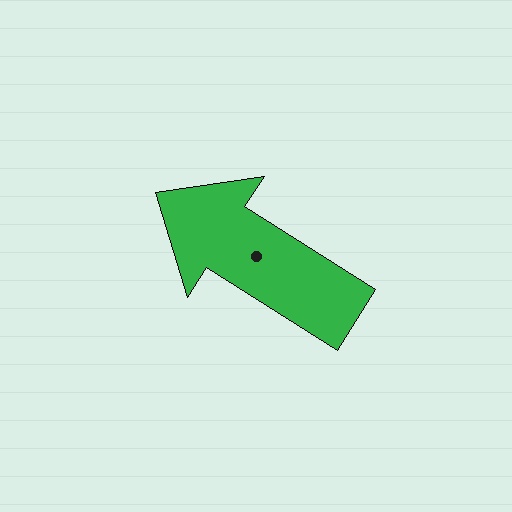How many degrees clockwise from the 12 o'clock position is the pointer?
Approximately 302 degrees.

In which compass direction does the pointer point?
Northwest.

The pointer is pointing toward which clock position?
Roughly 10 o'clock.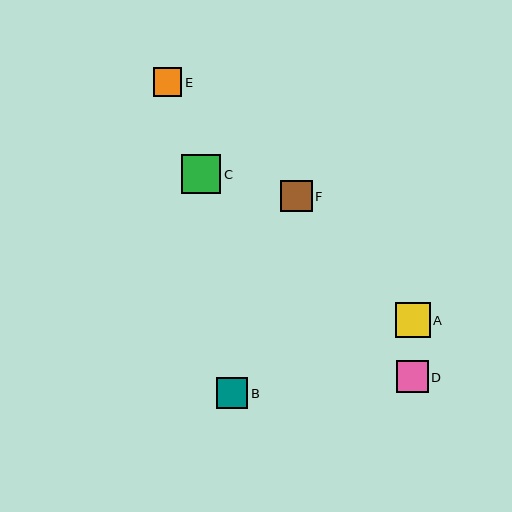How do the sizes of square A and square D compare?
Square A and square D are approximately the same size.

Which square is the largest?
Square C is the largest with a size of approximately 39 pixels.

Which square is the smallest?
Square E is the smallest with a size of approximately 28 pixels.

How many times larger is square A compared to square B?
Square A is approximately 1.1 times the size of square B.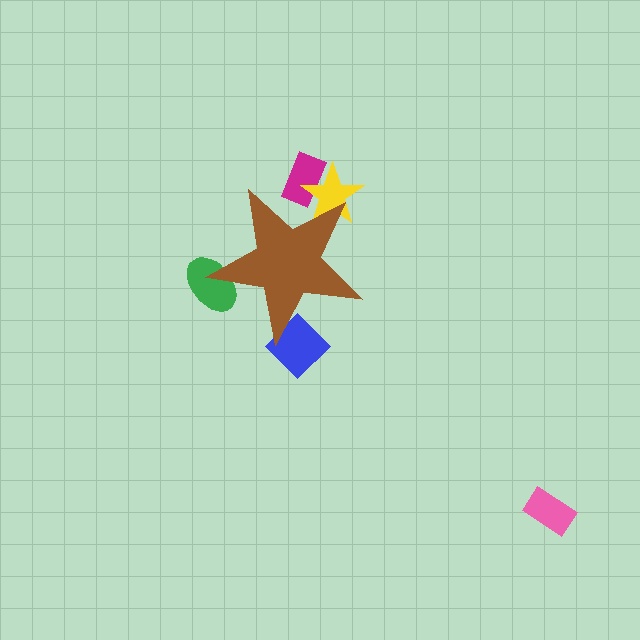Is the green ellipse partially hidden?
Yes, the green ellipse is partially hidden behind the brown star.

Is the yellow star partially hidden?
Yes, the yellow star is partially hidden behind the brown star.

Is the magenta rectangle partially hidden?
Yes, the magenta rectangle is partially hidden behind the brown star.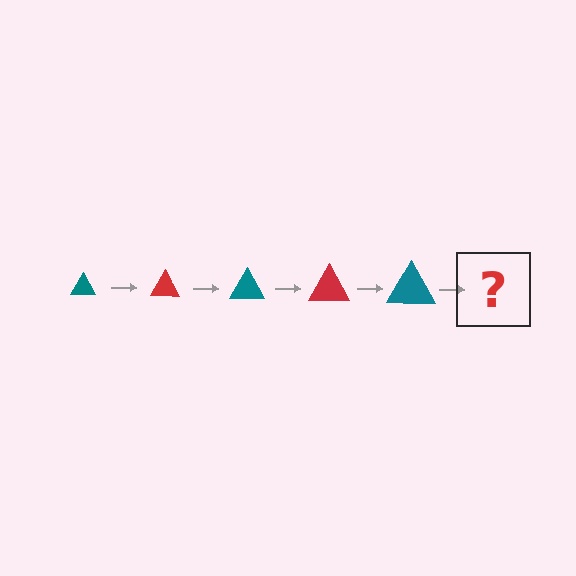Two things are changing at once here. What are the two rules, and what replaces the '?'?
The two rules are that the triangle grows larger each step and the color cycles through teal and red. The '?' should be a red triangle, larger than the previous one.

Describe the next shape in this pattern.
It should be a red triangle, larger than the previous one.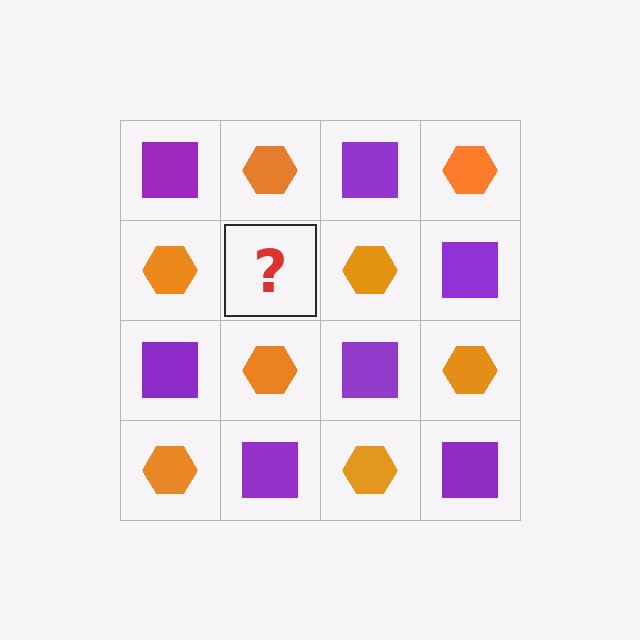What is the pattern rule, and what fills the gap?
The rule is that it alternates purple square and orange hexagon in a checkerboard pattern. The gap should be filled with a purple square.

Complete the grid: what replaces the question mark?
The question mark should be replaced with a purple square.